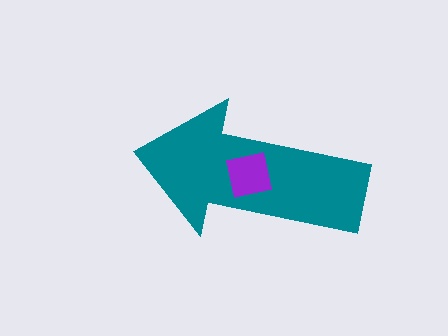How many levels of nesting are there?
2.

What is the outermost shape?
The teal arrow.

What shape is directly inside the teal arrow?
The purple square.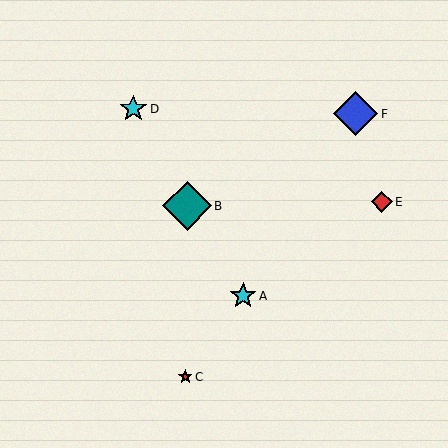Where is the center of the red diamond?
The center of the red diamond is at (382, 202).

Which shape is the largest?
The teal diamond (labeled B) is the largest.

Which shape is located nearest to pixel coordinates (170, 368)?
The red star (labeled C) at (185, 377) is nearest to that location.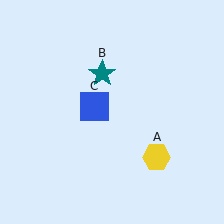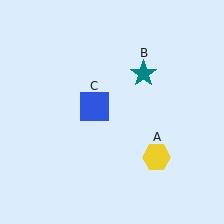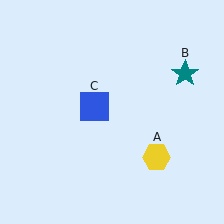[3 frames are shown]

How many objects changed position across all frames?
1 object changed position: teal star (object B).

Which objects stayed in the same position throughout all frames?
Yellow hexagon (object A) and blue square (object C) remained stationary.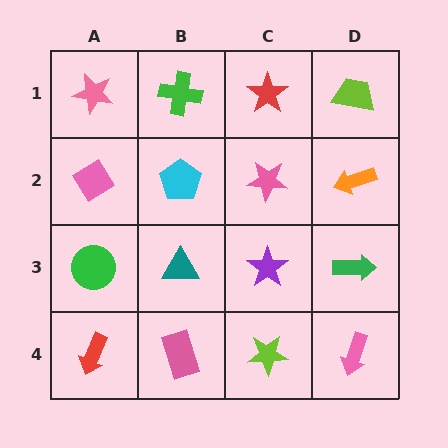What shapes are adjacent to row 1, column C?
A pink star (row 2, column C), a green cross (row 1, column B), a lime trapezoid (row 1, column D).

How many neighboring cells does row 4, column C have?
3.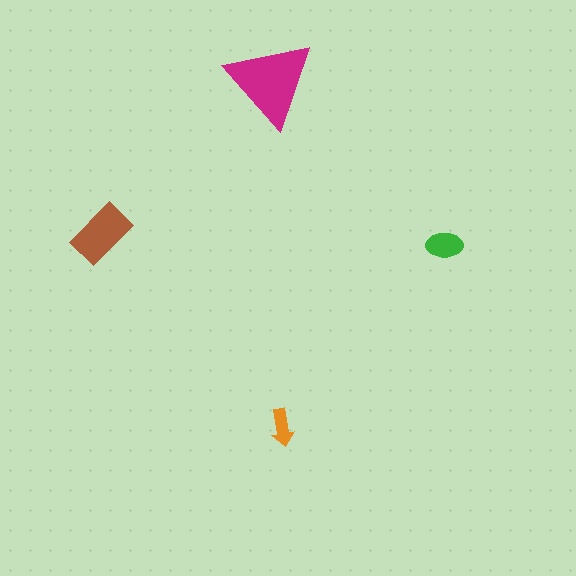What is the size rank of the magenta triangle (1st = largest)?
1st.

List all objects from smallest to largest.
The orange arrow, the green ellipse, the brown rectangle, the magenta triangle.